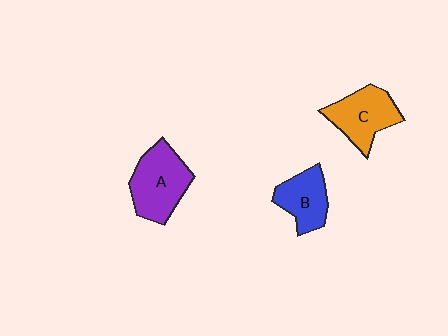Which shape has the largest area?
Shape A (purple).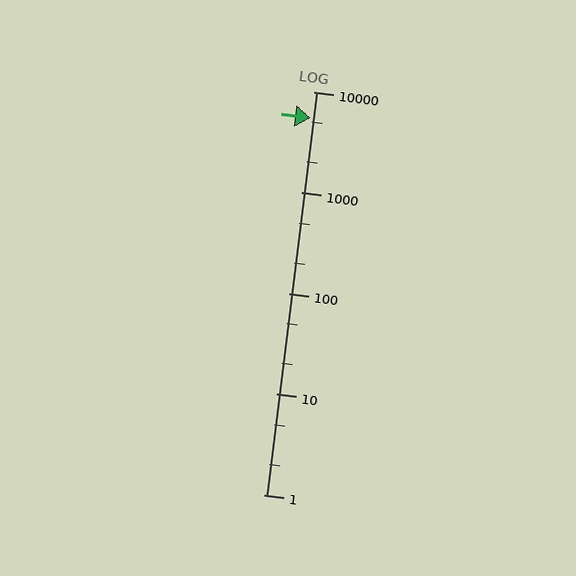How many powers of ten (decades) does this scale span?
The scale spans 4 decades, from 1 to 10000.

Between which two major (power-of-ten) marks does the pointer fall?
The pointer is between 1000 and 10000.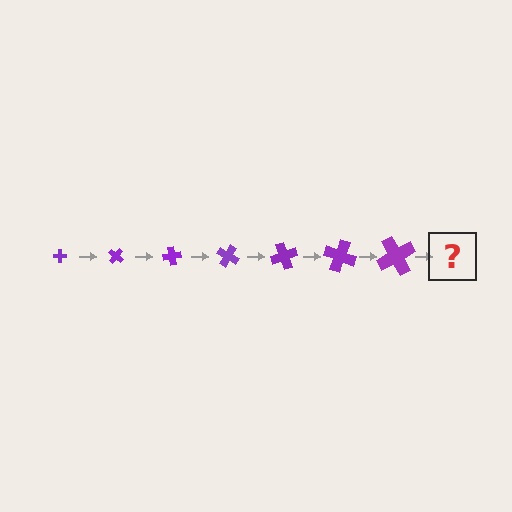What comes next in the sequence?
The next element should be a cross, larger than the previous one and rotated 280 degrees from the start.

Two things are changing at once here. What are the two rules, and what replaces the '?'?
The two rules are that the cross grows larger each step and it rotates 40 degrees each step. The '?' should be a cross, larger than the previous one and rotated 280 degrees from the start.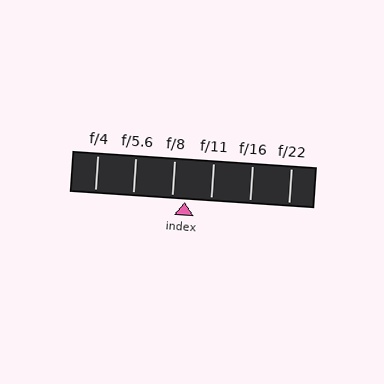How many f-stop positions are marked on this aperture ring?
There are 6 f-stop positions marked.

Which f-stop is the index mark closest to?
The index mark is closest to f/8.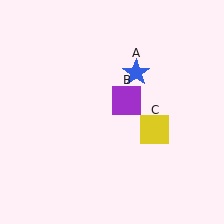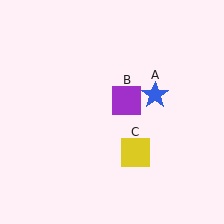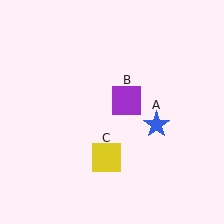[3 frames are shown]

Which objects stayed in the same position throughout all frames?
Purple square (object B) remained stationary.